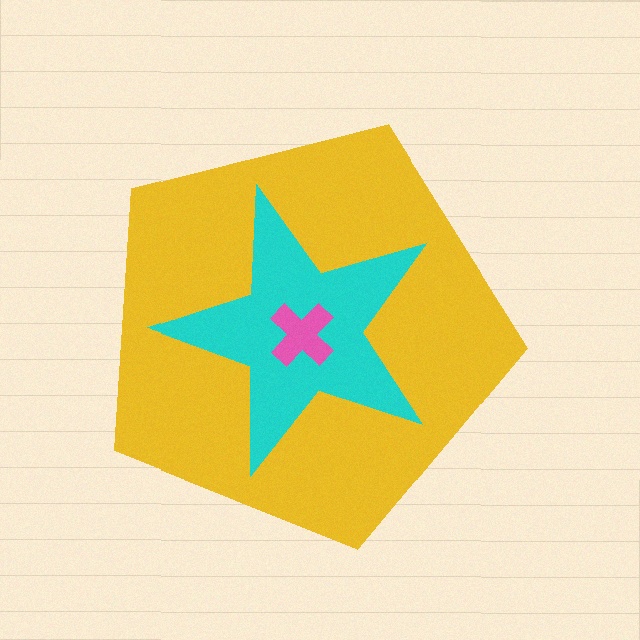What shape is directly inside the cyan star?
The pink cross.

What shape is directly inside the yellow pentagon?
The cyan star.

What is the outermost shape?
The yellow pentagon.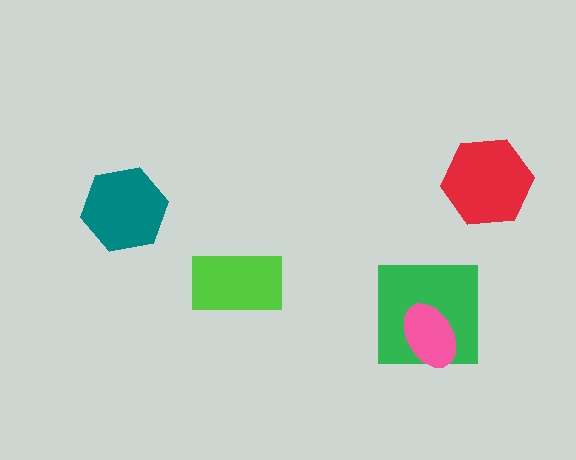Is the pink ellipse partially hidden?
No, no other shape covers it.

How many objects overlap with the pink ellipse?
1 object overlaps with the pink ellipse.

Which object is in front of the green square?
The pink ellipse is in front of the green square.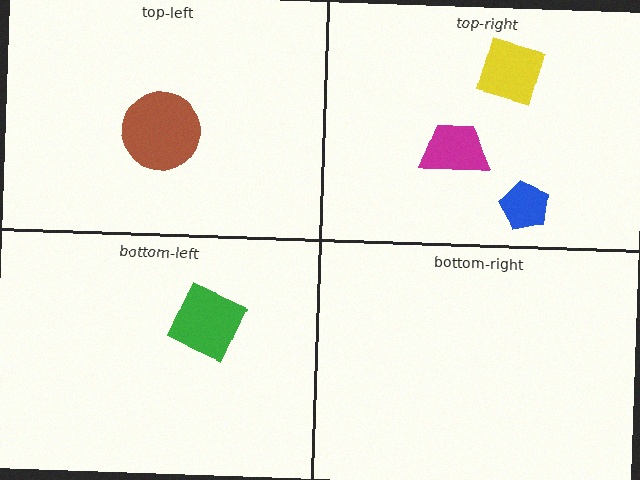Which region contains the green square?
The bottom-left region.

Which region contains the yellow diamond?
The top-right region.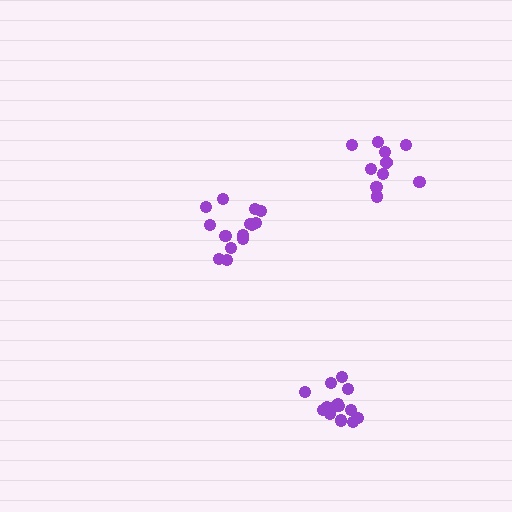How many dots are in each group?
Group 1: 11 dots, Group 2: 14 dots, Group 3: 14 dots (39 total).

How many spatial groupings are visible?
There are 3 spatial groupings.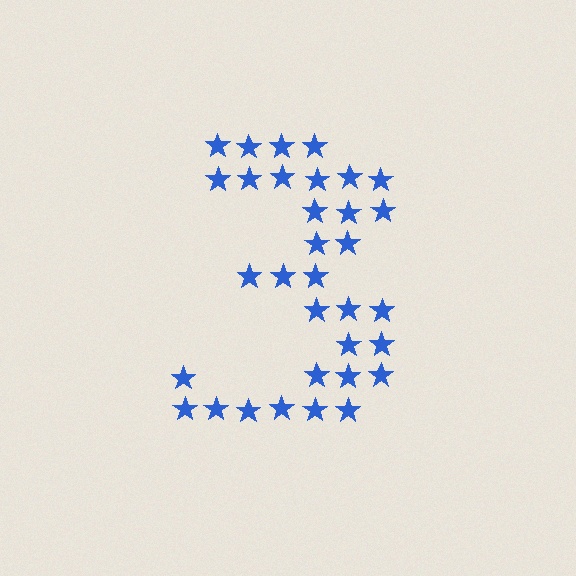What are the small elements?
The small elements are stars.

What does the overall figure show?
The overall figure shows the digit 3.